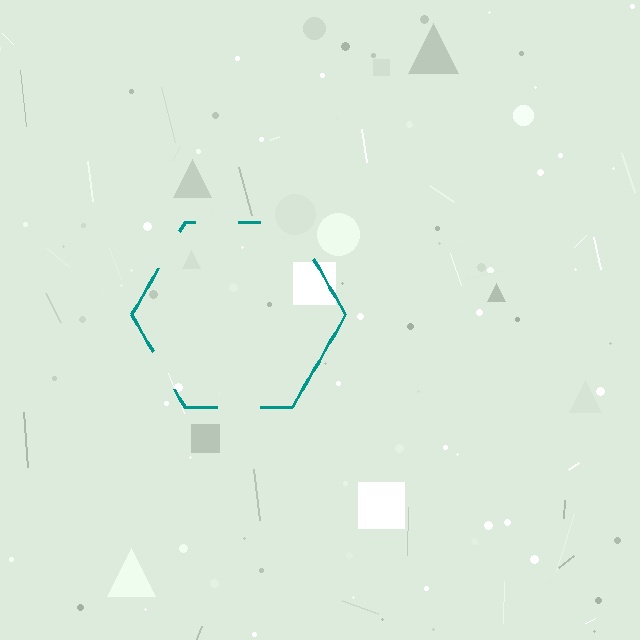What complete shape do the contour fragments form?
The contour fragments form a hexagon.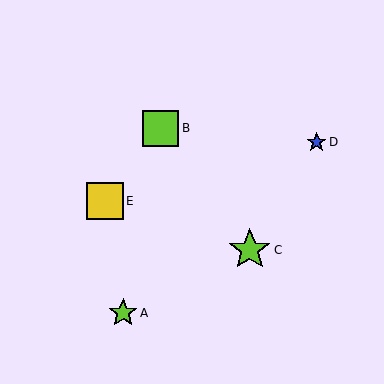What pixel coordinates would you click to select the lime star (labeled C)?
Click at (250, 250) to select the lime star C.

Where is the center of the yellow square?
The center of the yellow square is at (105, 201).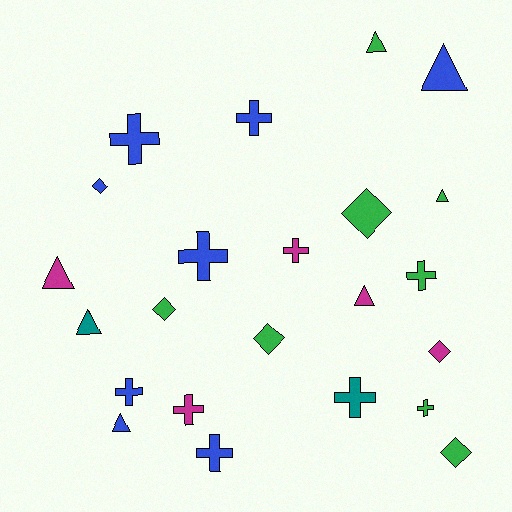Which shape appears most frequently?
Cross, with 10 objects.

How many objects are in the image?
There are 23 objects.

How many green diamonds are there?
There are 4 green diamonds.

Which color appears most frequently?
Blue, with 8 objects.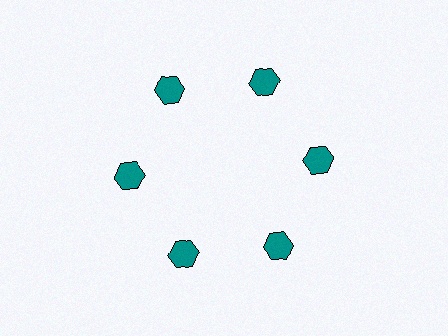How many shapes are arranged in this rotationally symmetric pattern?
There are 6 shapes, arranged in 6 groups of 1.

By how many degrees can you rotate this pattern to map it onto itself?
The pattern maps onto itself every 60 degrees of rotation.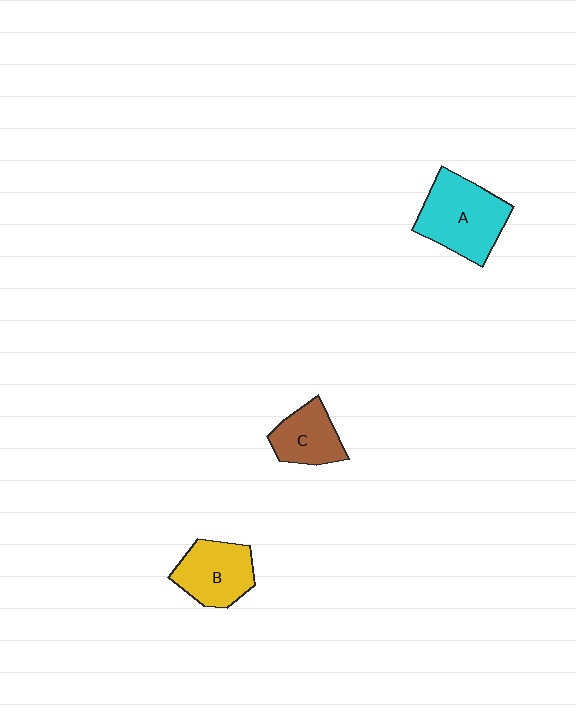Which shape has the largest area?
Shape A (cyan).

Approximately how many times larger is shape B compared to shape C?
Approximately 1.2 times.